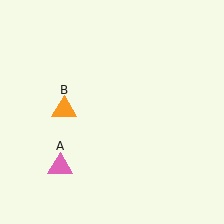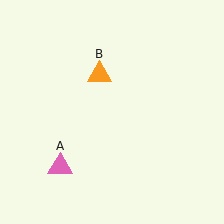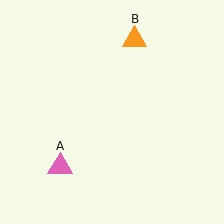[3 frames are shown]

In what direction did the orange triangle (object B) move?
The orange triangle (object B) moved up and to the right.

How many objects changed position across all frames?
1 object changed position: orange triangle (object B).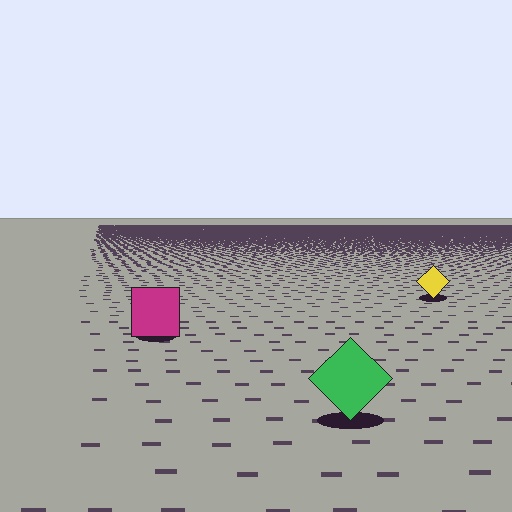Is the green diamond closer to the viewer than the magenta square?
Yes. The green diamond is closer — you can tell from the texture gradient: the ground texture is coarser near it.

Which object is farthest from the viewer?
The yellow diamond is farthest from the viewer. It appears smaller and the ground texture around it is denser.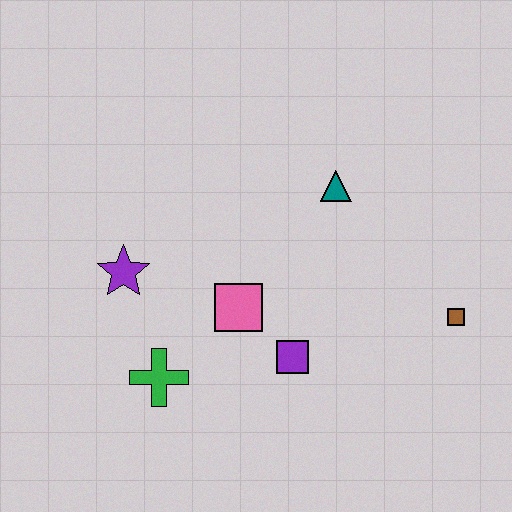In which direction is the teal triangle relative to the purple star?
The teal triangle is to the right of the purple star.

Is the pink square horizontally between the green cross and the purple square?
Yes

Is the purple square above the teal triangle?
No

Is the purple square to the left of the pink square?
No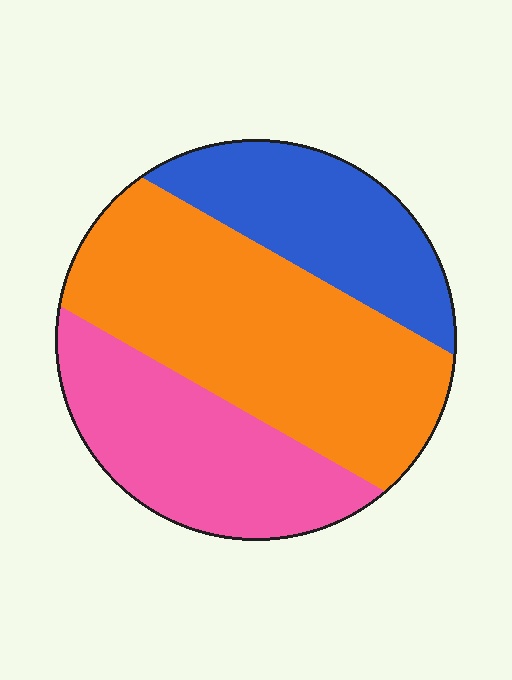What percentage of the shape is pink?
Pink covers around 30% of the shape.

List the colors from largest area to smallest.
From largest to smallest: orange, pink, blue.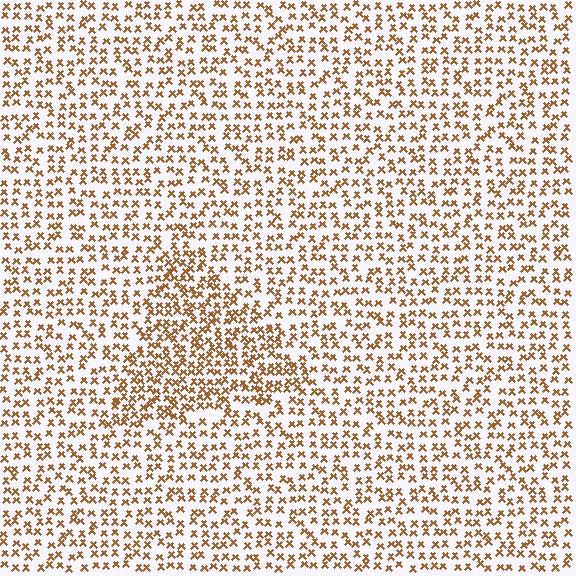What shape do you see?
I see a triangle.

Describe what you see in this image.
The image contains small brown elements arranged at two different densities. A triangle-shaped region is visible where the elements are more densely packed than the surrounding area.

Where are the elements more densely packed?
The elements are more densely packed inside the triangle boundary.